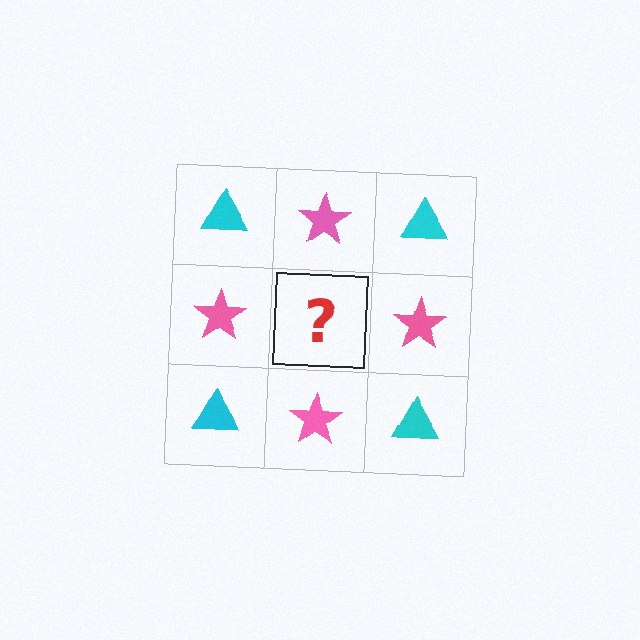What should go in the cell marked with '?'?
The missing cell should contain a cyan triangle.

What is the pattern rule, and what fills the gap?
The rule is that it alternates cyan triangle and pink star in a checkerboard pattern. The gap should be filled with a cyan triangle.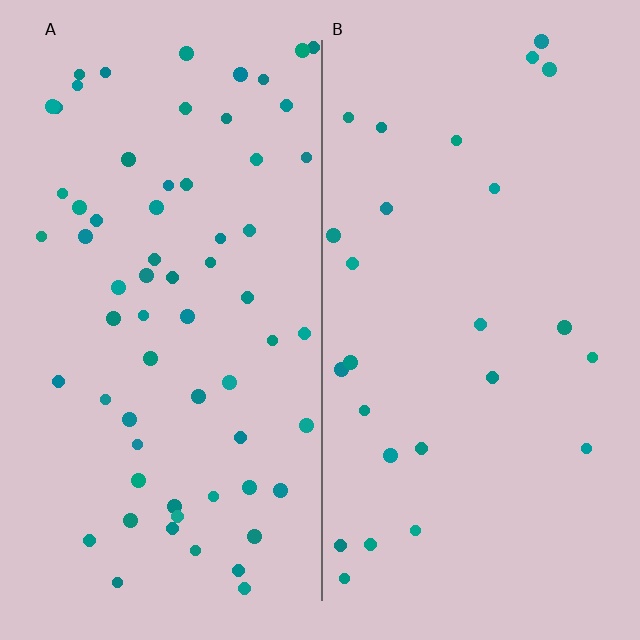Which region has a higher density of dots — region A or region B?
A (the left).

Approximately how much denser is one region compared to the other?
Approximately 2.5× — region A over region B.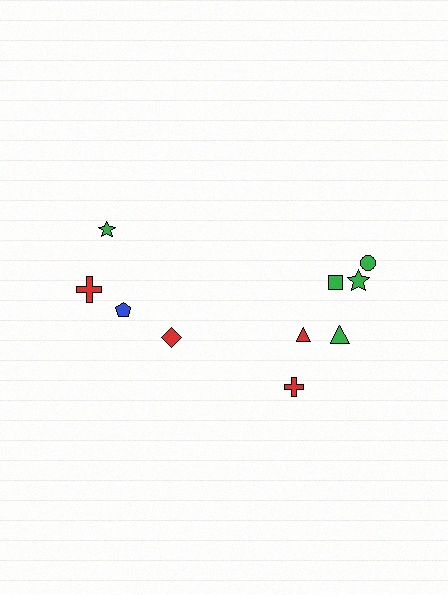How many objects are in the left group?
There are 4 objects.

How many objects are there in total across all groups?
There are 10 objects.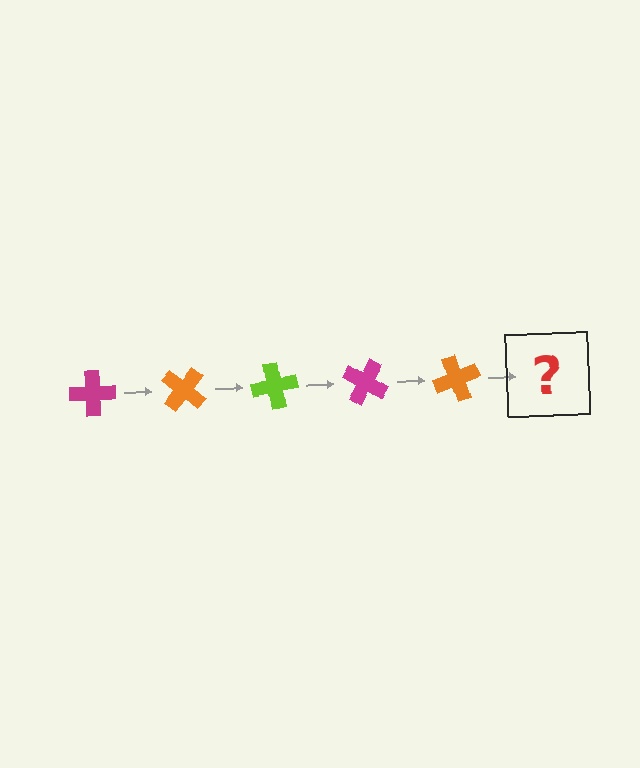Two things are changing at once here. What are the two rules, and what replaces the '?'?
The two rules are that it rotates 40 degrees each step and the color cycles through magenta, orange, and lime. The '?' should be a lime cross, rotated 200 degrees from the start.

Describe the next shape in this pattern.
It should be a lime cross, rotated 200 degrees from the start.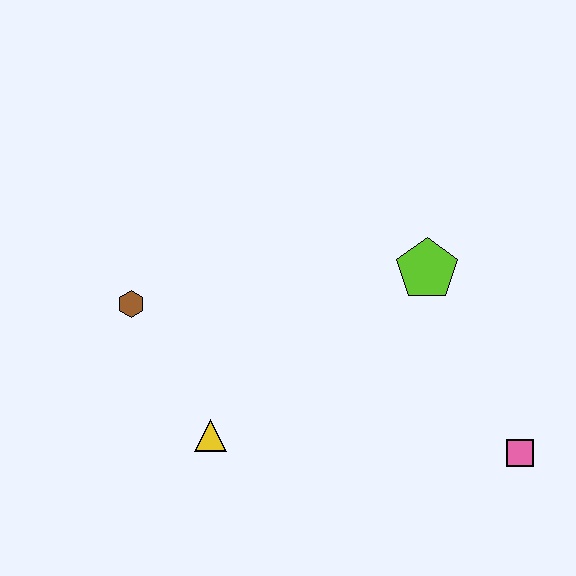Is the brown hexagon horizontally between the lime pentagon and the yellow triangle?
No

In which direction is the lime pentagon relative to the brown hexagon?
The lime pentagon is to the right of the brown hexagon.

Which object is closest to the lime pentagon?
The pink square is closest to the lime pentagon.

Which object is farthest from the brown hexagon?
The pink square is farthest from the brown hexagon.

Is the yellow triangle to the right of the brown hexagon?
Yes